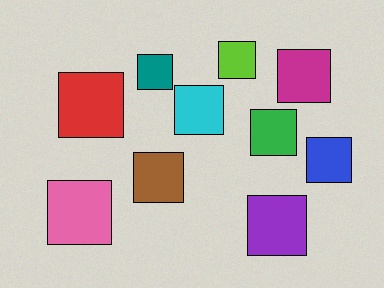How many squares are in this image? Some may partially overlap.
There are 10 squares.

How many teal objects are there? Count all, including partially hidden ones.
There is 1 teal object.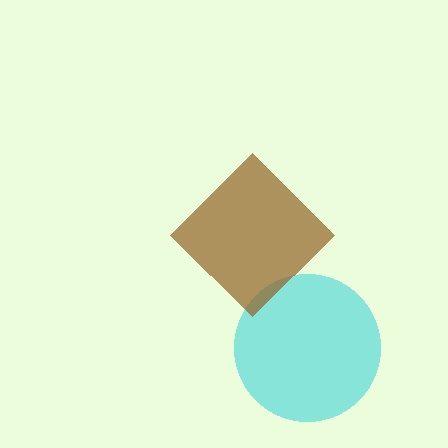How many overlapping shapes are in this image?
There are 2 overlapping shapes in the image.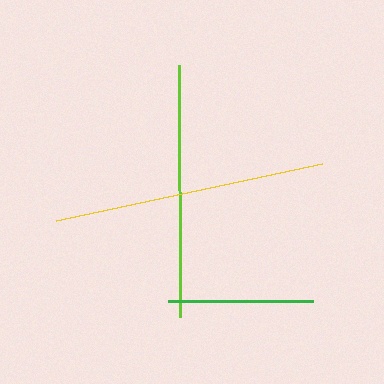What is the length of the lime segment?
The lime segment is approximately 252 pixels long.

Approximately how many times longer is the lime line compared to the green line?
The lime line is approximately 1.7 times the length of the green line.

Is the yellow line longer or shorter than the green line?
The yellow line is longer than the green line.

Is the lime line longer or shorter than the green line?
The lime line is longer than the green line.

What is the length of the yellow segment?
The yellow segment is approximately 271 pixels long.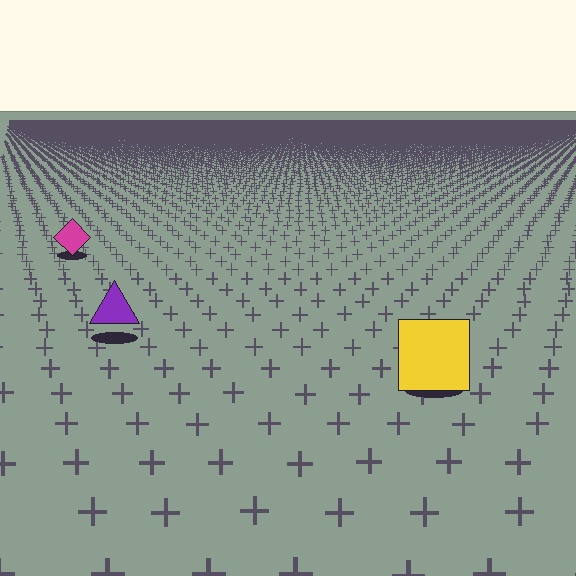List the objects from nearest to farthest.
From nearest to farthest: the yellow square, the purple triangle, the magenta diamond.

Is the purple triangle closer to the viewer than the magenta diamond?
Yes. The purple triangle is closer — you can tell from the texture gradient: the ground texture is coarser near it.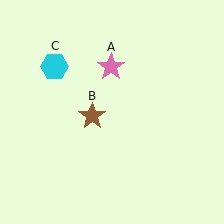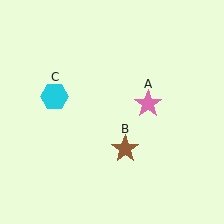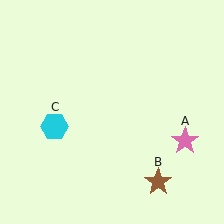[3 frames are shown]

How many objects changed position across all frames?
3 objects changed position: pink star (object A), brown star (object B), cyan hexagon (object C).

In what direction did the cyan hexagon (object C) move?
The cyan hexagon (object C) moved down.